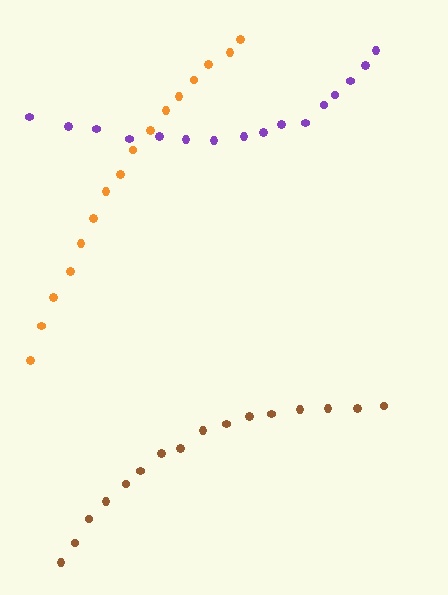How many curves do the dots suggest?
There are 3 distinct paths.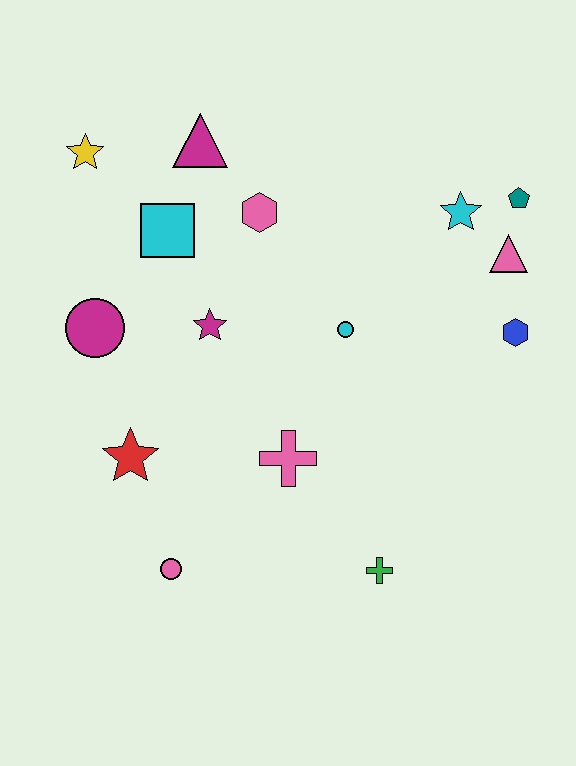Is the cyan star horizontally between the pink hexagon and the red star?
No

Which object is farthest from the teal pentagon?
The pink circle is farthest from the teal pentagon.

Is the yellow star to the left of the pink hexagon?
Yes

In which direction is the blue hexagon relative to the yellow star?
The blue hexagon is to the right of the yellow star.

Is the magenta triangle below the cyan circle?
No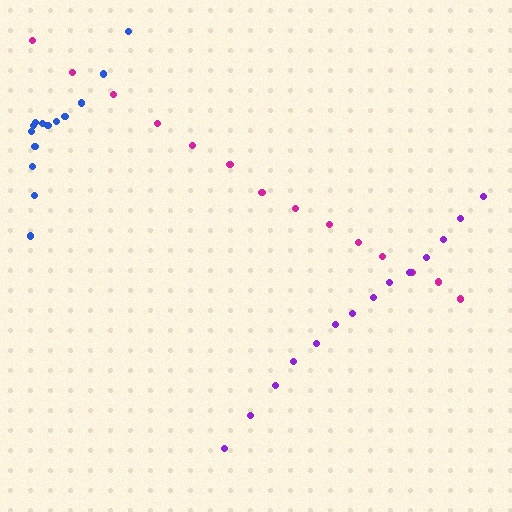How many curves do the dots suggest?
There are 3 distinct paths.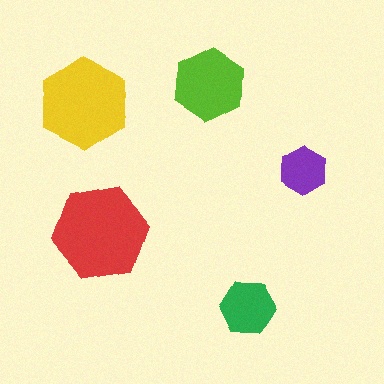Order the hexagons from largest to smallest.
the red one, the yellow one, the lime one, the green one, the purple one.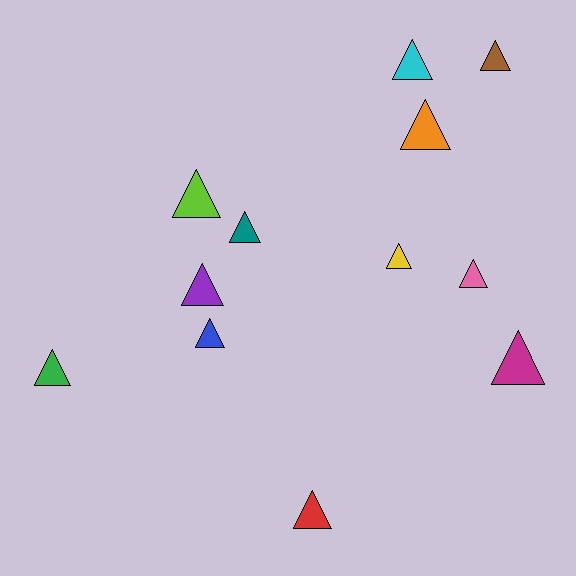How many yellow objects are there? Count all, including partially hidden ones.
There is 1 yellow object.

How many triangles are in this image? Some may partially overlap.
There are 12 triangles.